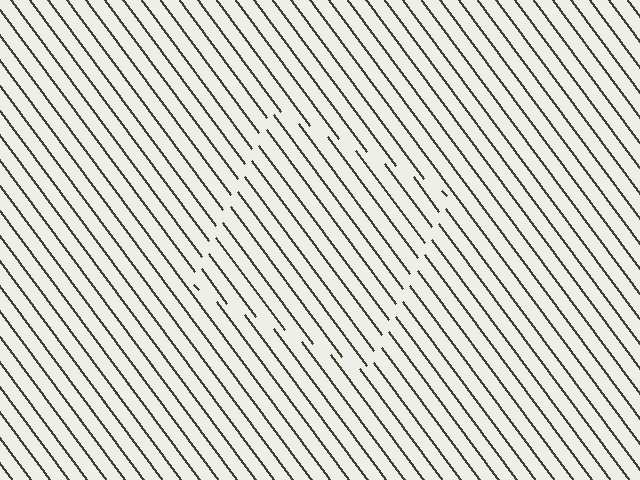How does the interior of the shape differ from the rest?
The interior of the shape contains the same grating, shifted by half a period — the contour is defined by the phase discontinuity where line-ends from the inner and outer gratings abut.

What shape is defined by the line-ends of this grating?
An illusory square. The interior of the shape contains the same grating, shifted by half a period — the contour is defined by the phase discontinuity where line-ends from the inner and outer gratings abut.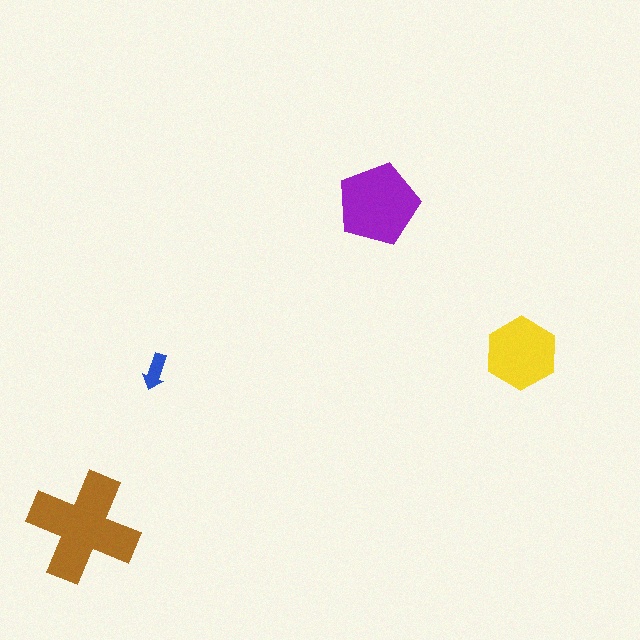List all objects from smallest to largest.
The blue arrow, the yellow hexagon, the purple pentagon, the brown cross.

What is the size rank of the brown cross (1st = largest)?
1st.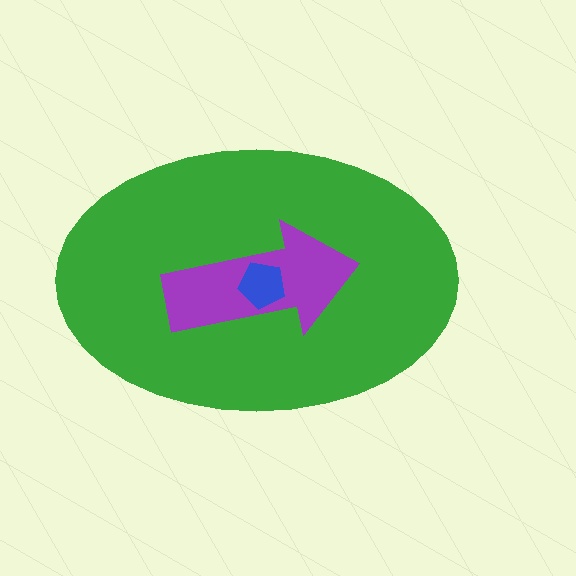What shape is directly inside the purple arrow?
The blue pentagon.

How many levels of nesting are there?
3.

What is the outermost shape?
The green ellipse.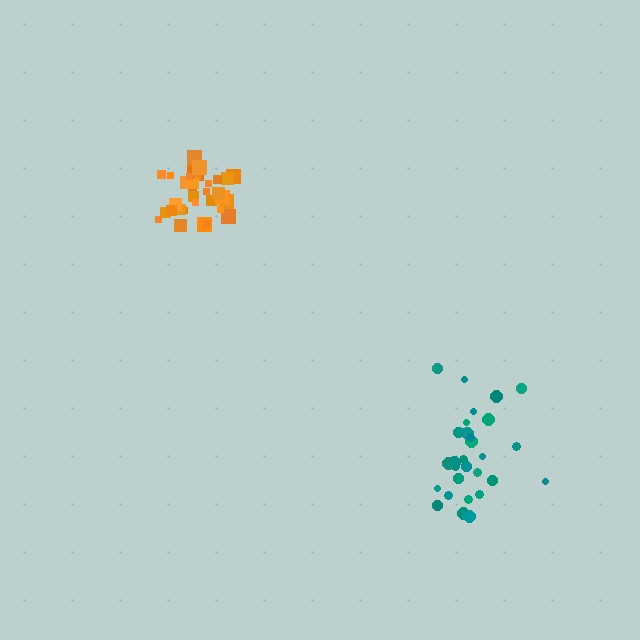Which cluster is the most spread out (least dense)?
Teal.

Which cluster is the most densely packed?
Orange.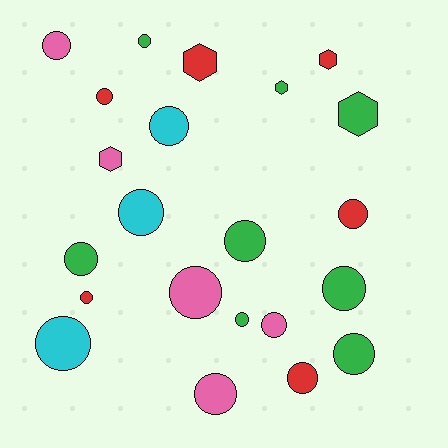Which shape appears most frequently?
Circle, with 17 objects.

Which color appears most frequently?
Green, with 8 objects.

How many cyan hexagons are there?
There are no cyan hexagons.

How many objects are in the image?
There are 22 objects.